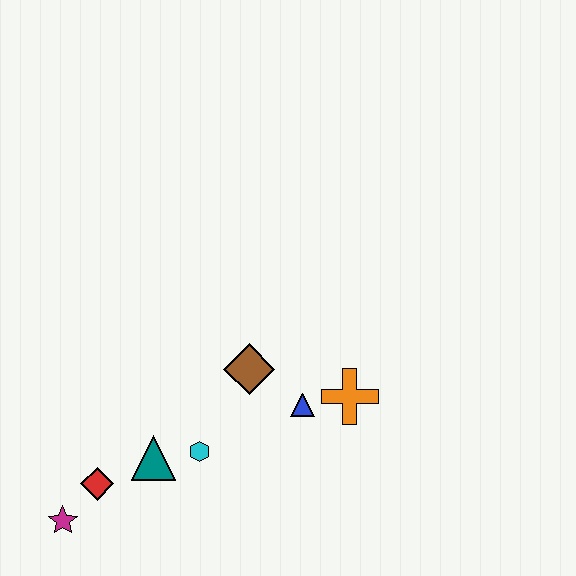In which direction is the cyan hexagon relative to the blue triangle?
The cyan hexagon is to the left of the blue triangle.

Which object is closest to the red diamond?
The magenta star is closest to the red diamond.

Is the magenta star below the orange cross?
Yes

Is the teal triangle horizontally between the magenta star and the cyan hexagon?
Yes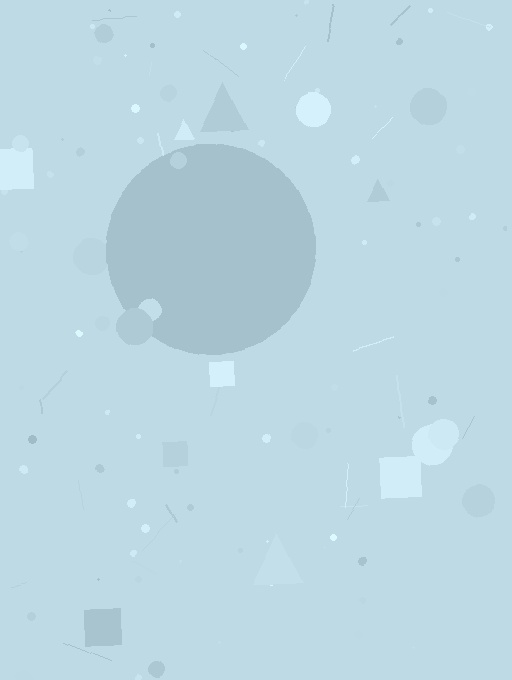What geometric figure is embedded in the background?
A circle is embedded in the background.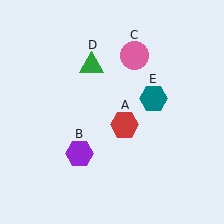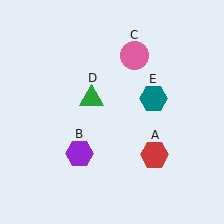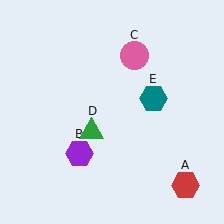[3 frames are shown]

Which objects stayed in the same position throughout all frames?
Purple hexagon (object B) and pink circle (object C) and teal hexagon (object E) remained stationary.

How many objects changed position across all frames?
2 objects changed position: red hexagon (object A), green triangle (object D).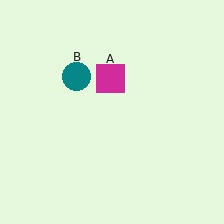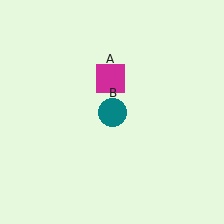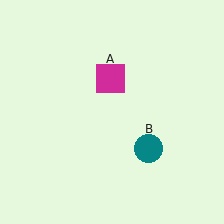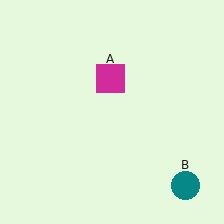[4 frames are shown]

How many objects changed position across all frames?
1 object changed position: teal circle (object B).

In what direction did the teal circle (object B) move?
The teal circle (object B) moved down and to the right.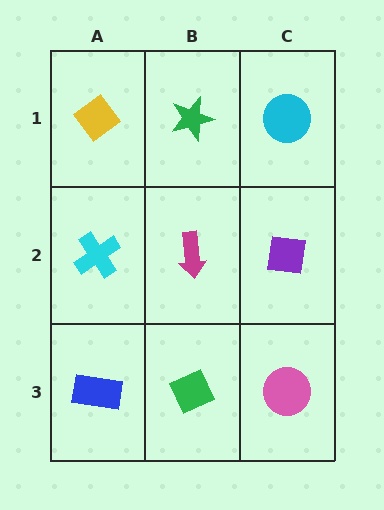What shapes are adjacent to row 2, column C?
A cyan circle (row 1, column C), a pink circle (row 3, column C), a magenta arrow (row 2, column B).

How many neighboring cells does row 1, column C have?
2.